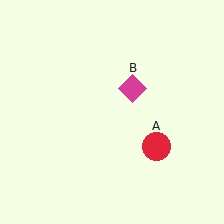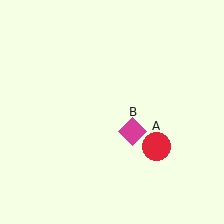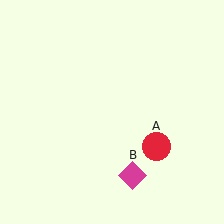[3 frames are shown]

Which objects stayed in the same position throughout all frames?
Red circle (object A) remained stationary.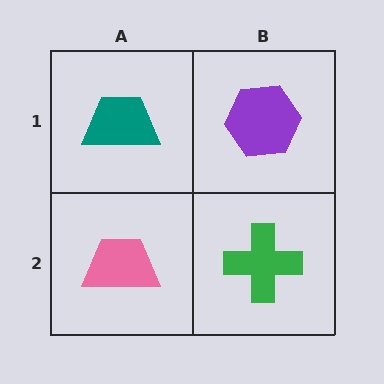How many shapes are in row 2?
2 shapes.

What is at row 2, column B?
A green cross.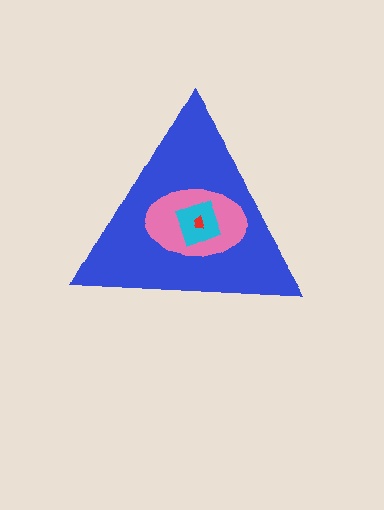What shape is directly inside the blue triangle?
The pink ellipse.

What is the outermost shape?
The blue triangle.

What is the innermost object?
The red trapezoid.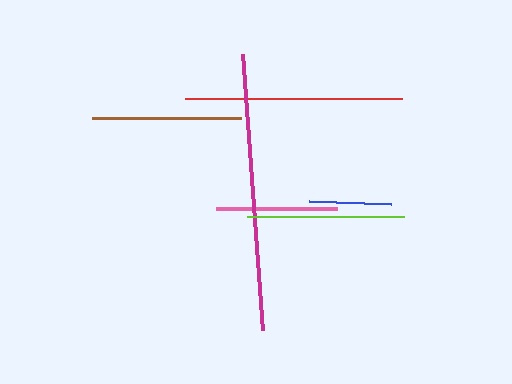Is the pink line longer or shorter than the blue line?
The pink line is longer than the blue line.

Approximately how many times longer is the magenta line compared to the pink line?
The magenta line is approximately 2.3 times the length of the pink line.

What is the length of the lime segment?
The lime segment is approximately 157 pixels long.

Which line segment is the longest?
The magenta line is the longest at approximately 277 pixels.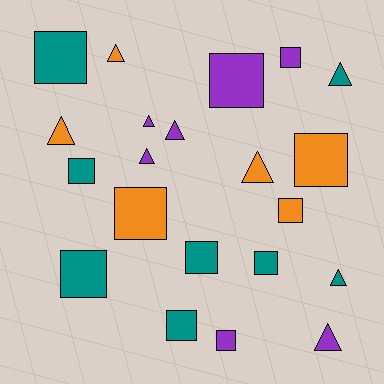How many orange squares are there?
There are 3 orange squares.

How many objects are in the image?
There are 21 objects.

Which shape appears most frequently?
Square, with 12 objects.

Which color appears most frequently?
Teal, with 8 objects.